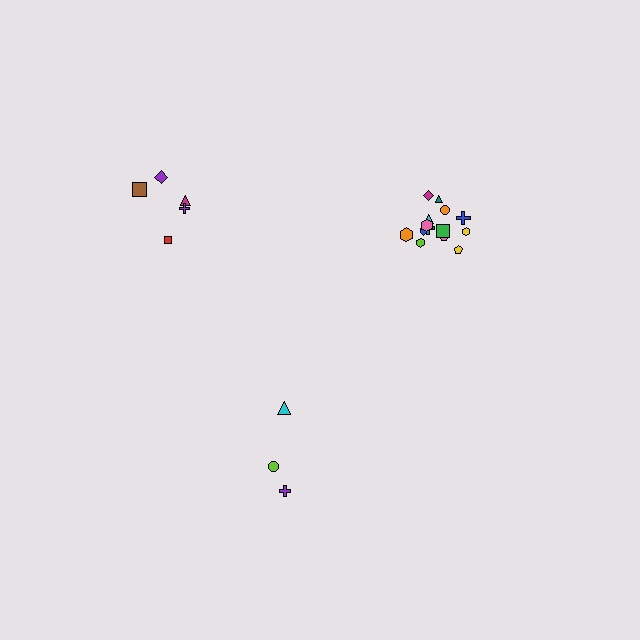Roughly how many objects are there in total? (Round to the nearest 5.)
Roughly 25 objects in total.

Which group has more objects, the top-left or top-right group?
The top-right group.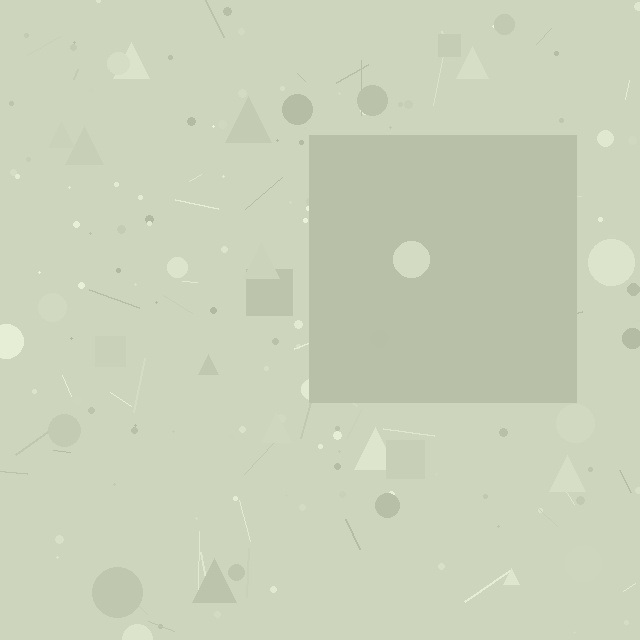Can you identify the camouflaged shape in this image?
The camouflaged shape is a square.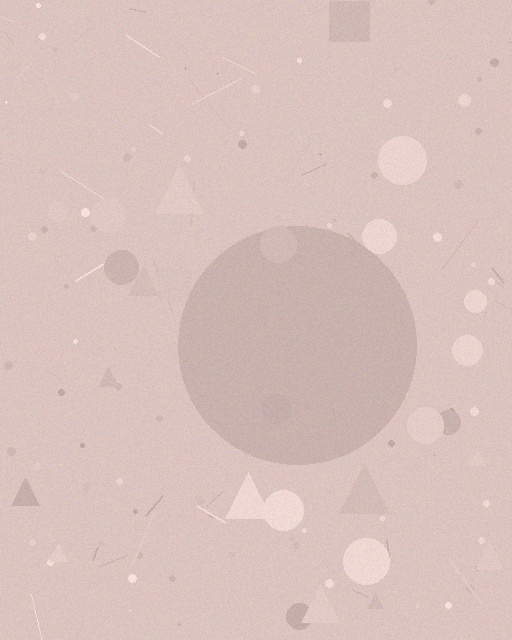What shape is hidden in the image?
A circle is hidden in the image.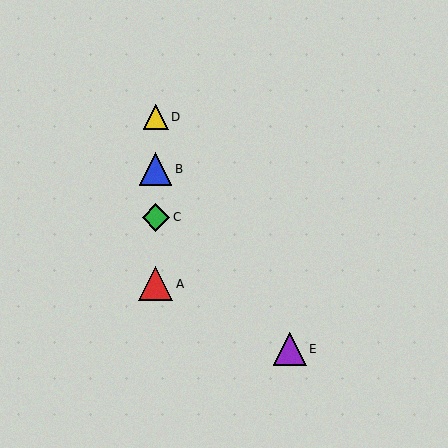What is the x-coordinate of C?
Object C is at x≈156.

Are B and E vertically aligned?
No, B is at x≈156 and E is at x≈290.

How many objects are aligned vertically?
4 objects (A, B, C, D) are aligned vertically.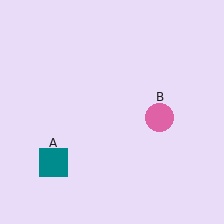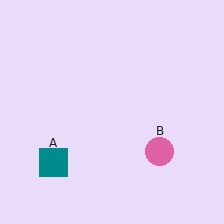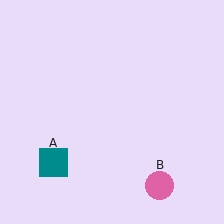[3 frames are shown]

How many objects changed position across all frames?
1 object changed position: pink circle (object B).